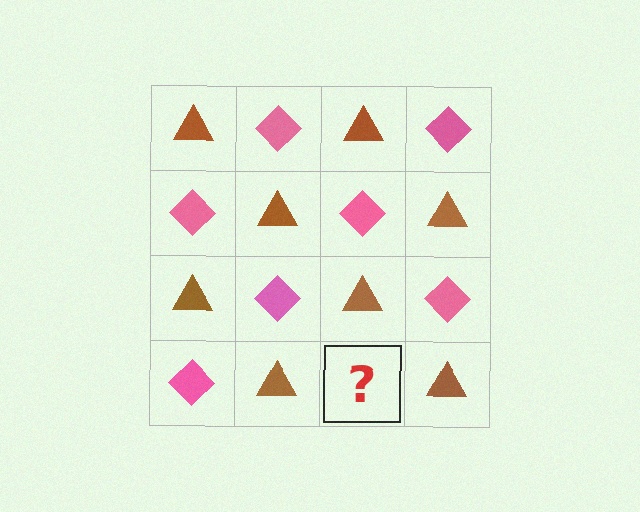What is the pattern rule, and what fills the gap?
The rule is that it alternates brown triangle and pink diamond in a checkerboard pattern. The gap should be filled with a pink diamond.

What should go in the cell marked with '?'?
The missing cell should contain a pink diamond.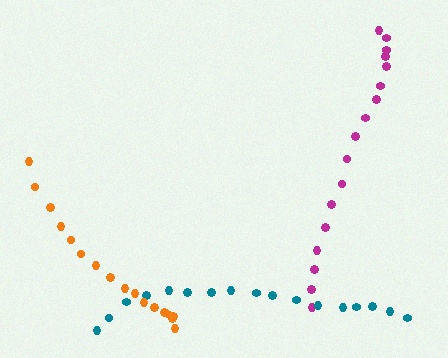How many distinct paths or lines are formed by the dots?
There are 3 distinct paths.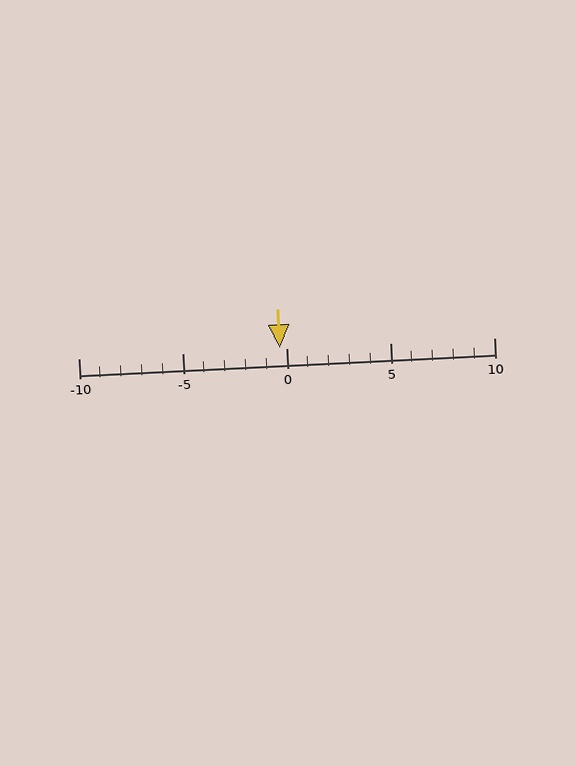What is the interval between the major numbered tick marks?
The major tick marks are spaced 5 units apart.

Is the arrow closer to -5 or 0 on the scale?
The arrow is closer to 0.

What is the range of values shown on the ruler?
The ruler shows values from -10 to 10.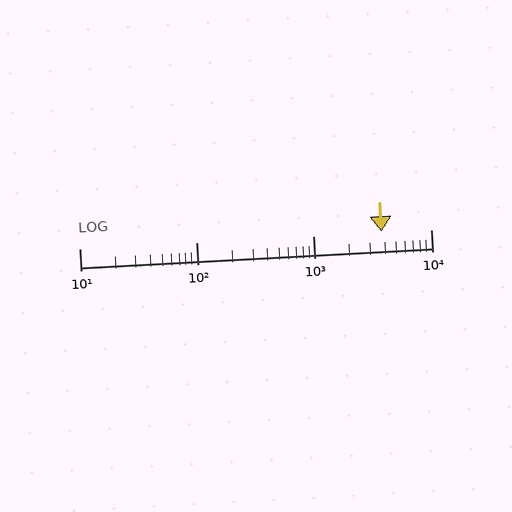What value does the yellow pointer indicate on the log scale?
The pointer indicates approximately 3800.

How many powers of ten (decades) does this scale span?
The scale spans 3 decades, from 10 to 10000.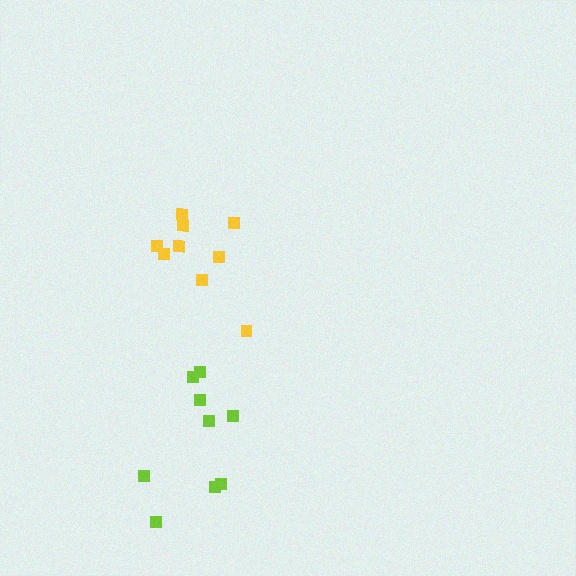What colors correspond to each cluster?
The clusters are colored: yellow, lime.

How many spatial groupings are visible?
There are 2 spatial groupings.